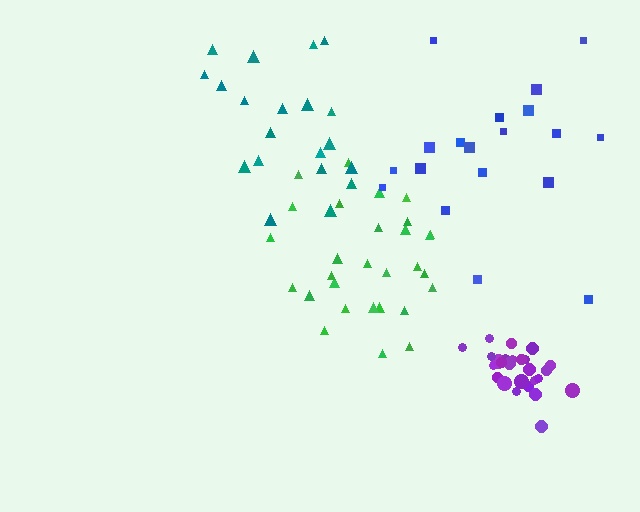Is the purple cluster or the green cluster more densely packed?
Purple.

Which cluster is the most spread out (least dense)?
Blue.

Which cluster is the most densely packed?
Purple.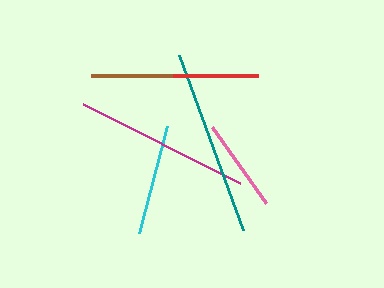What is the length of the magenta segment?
The magenta segment is approximately 175 pixels long.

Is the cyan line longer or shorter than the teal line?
The teal line is longer than the cyan line.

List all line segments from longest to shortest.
From longest to shortest: teal, magenta, brown, cyan, pink, red.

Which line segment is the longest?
The teal line is the longest at approximately 186 pixels.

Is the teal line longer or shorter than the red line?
The teal line is longer than the red line.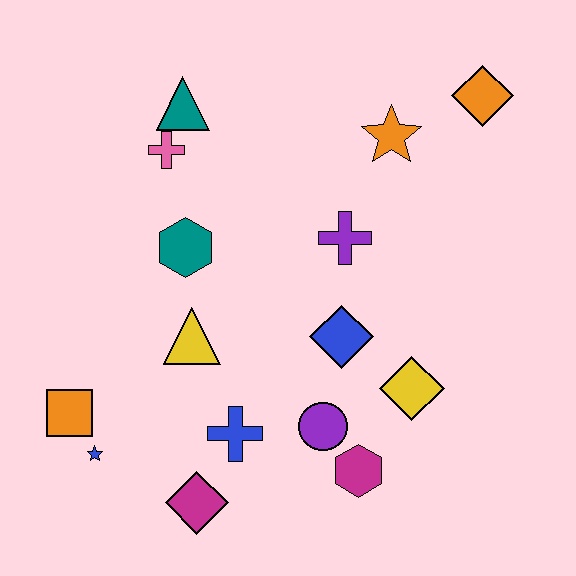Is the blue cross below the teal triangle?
Yes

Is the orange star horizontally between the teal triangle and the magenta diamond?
No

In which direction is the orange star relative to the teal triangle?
The orange star is to the right of the teal triangle.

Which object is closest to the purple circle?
The magenta hexagon is closest to the purple circle.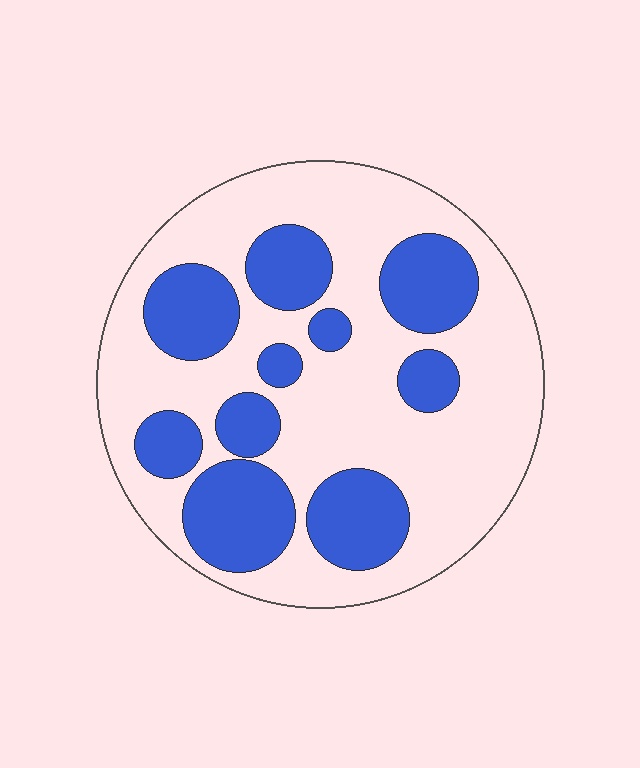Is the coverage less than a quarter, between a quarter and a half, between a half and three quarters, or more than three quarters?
Between a quarter and a half.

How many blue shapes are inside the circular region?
10.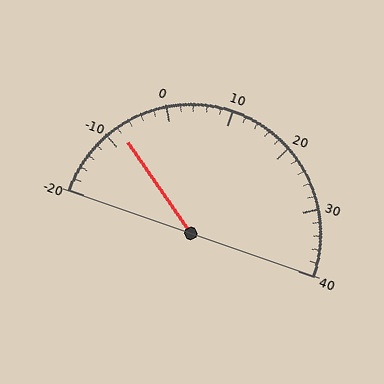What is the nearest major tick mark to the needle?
The nearest major tick mark is -10.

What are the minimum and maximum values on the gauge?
The gauge ranges from -20 to 40.